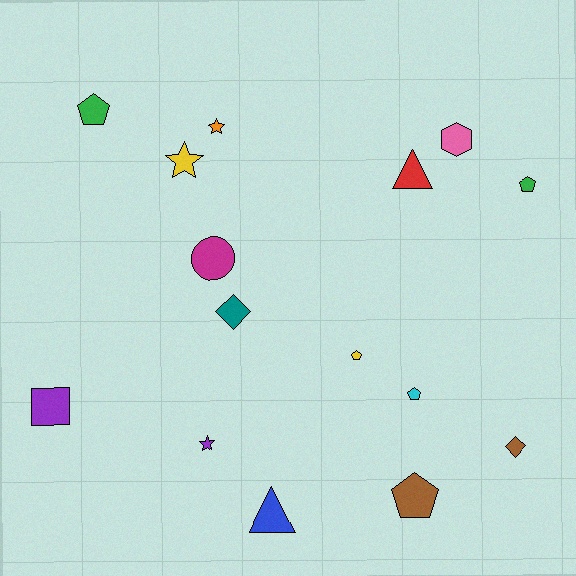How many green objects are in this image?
There are 2 green objects.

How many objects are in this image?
There are 15 objects.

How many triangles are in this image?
There are 2 triangles.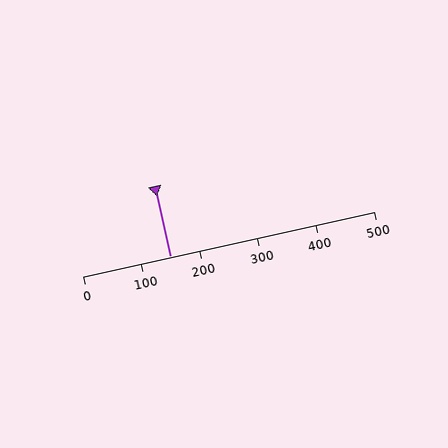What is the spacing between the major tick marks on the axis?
The major ticks are spaced 100 apart.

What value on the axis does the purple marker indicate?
The marker indicates approximately 150.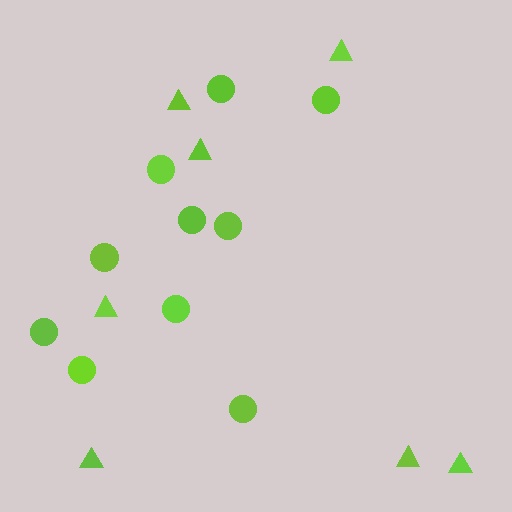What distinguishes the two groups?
There are 2 groups: one group of circles (10) and one group of triangles (7).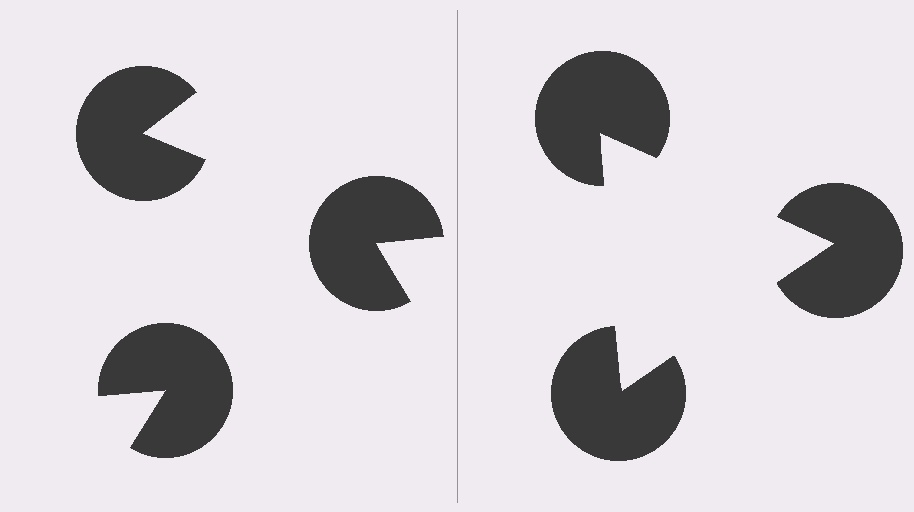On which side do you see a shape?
An illusory triangle appears on the right side. On the left side the wedge cuts are rotated, so no coherent shape forms.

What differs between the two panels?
The pac-man discs are positioned identically on both sides; only the wedge orientations differ. On the right they align to a triangle; on the left they are misaligned.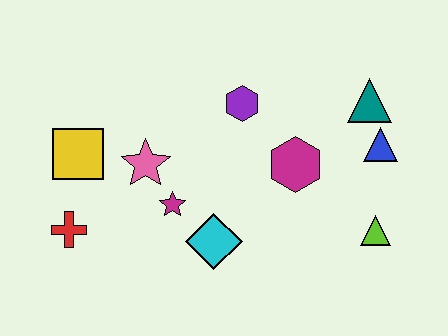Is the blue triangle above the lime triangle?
Yes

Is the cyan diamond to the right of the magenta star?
Yes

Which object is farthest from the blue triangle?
The red cross is farthest from the blue triangle.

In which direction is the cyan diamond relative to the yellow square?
The cyan diamond is to the right of the yellow square.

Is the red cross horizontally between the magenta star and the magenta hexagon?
No